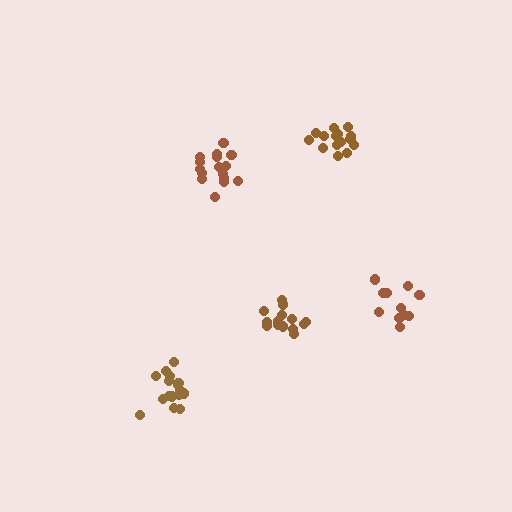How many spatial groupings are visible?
There are 5 spatial groupings.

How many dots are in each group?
Group 1: 11 dots, Group 2: 16 dots, Group 3: 16 dots, Group 4: 15 dots, Group 5: 14 dots (72 total).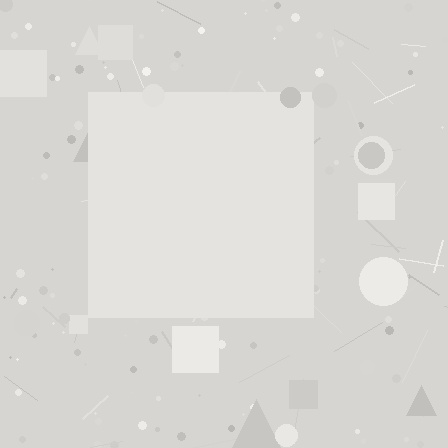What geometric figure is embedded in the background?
A square is embedded in the background.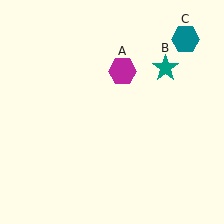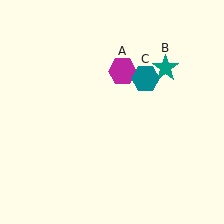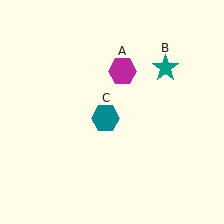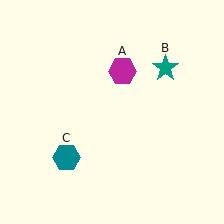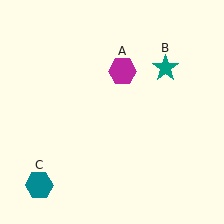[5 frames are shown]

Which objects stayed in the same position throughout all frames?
Magenta hexagon (object A) and teal star (object B) remained stationary.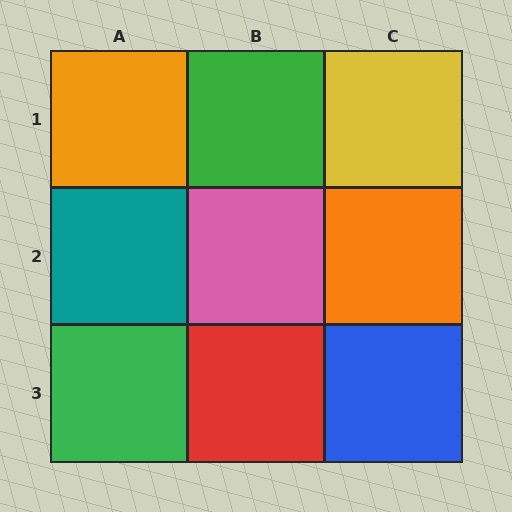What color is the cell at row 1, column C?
Yellow.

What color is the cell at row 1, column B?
Green.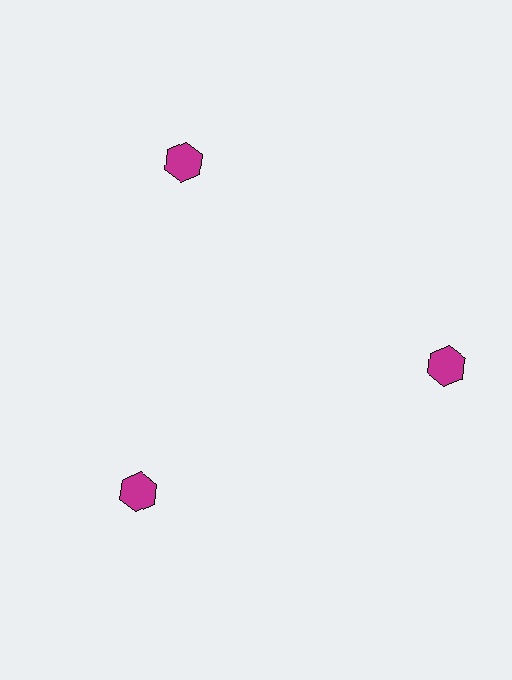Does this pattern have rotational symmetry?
Yes, this pattern has 3-fold rotational symmetry. It looks the same after rotating 120 degrees around the center.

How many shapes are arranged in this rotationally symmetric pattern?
There are 3 shapes, arranged in 3 groups of 1.